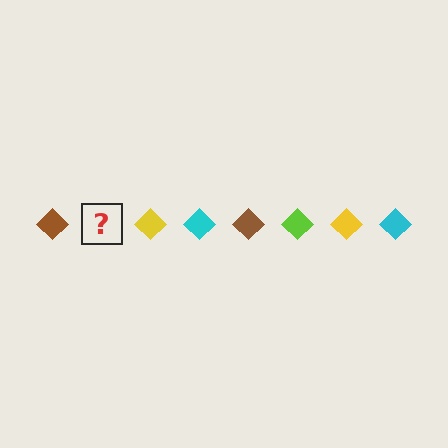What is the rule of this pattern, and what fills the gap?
The rule is that the pattern cycles through brown, lime, yellow, cyan diamonds. The gap should be filled with a lime diamond.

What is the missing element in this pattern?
The missing element is a lime diamond.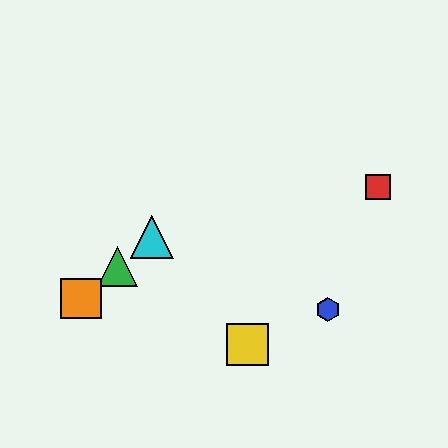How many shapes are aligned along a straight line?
4 shapes (the green triangle, the purple hexagon, the orange square, the cyan triangle) are aligned along a straight line.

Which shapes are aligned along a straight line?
The green triangle, the purple hexagon, the orange square, the cyan triangle are aligned along a straight line.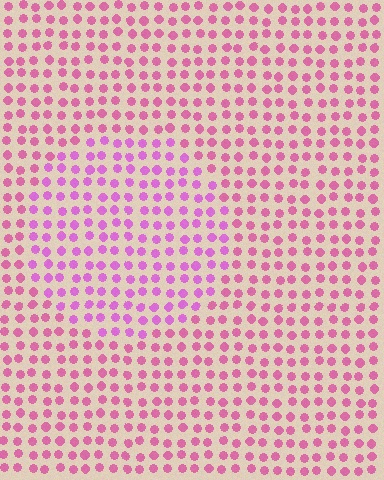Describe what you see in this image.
The image is filled with small pink elements in a uniform arrangement. A circle-shaped region is visible where the elements are tinted to a slightly different hue, forming a subtle color boundary.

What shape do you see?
I see a circle.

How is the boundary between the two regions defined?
The boundary is defined purely by a slight shift in hue (about 26 degrees). Spacing, size, and orientation are identical on both sides.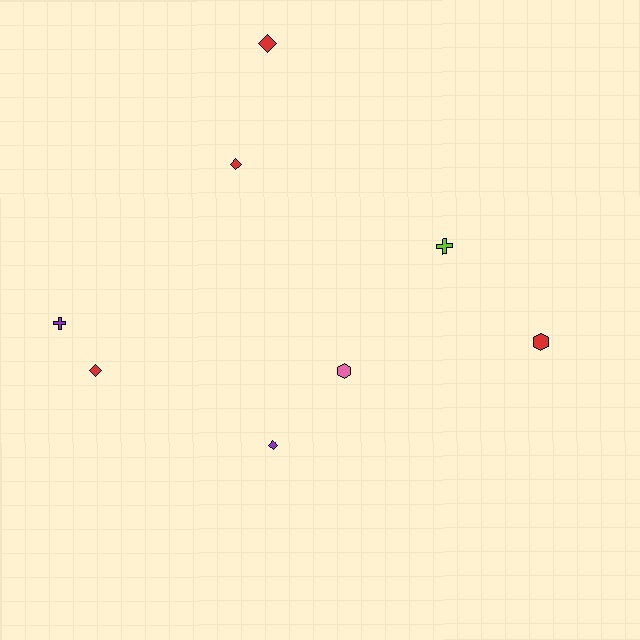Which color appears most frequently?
Red, with 4 objects.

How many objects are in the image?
There are 8 objects.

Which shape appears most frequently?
Diamond, with 4 objects.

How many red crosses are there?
There are no red crosses.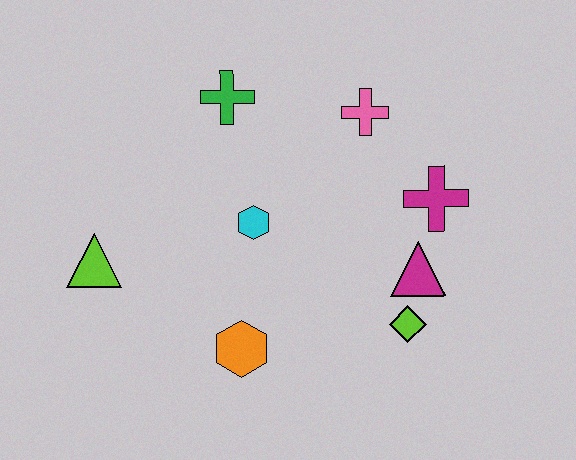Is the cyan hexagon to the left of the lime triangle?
No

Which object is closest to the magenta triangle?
The lime diamond is closest to the magenta triangle.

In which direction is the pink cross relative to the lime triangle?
The pink cross is to the right of the lime triangle.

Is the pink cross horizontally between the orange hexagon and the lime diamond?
Yes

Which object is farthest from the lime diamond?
The lime triangle is farthest from the lime diamond.